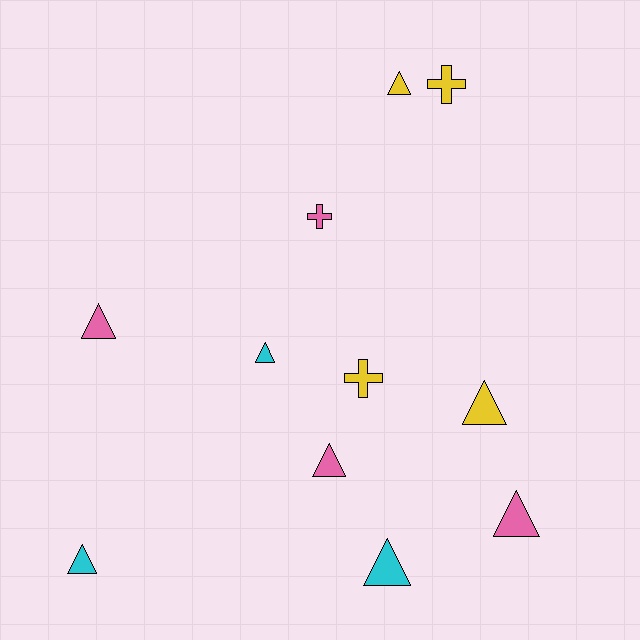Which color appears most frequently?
Yellow, with 4 objects.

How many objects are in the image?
There are 11 objects.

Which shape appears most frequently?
Triangle, with 8 objects.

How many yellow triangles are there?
There are 2 yellow triangles.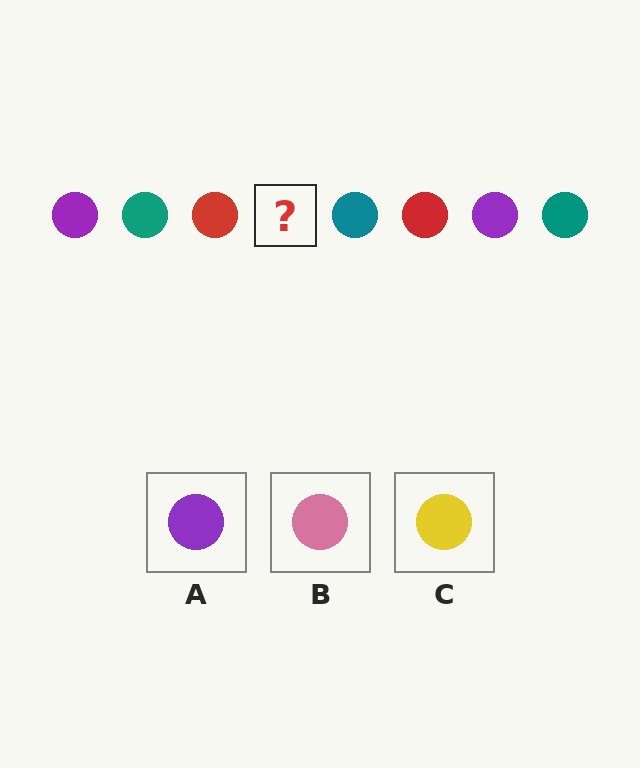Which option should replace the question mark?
Option A.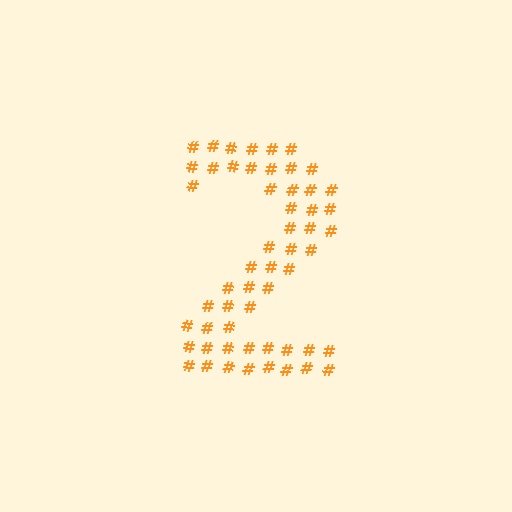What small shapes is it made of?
It is made of small hash symbols.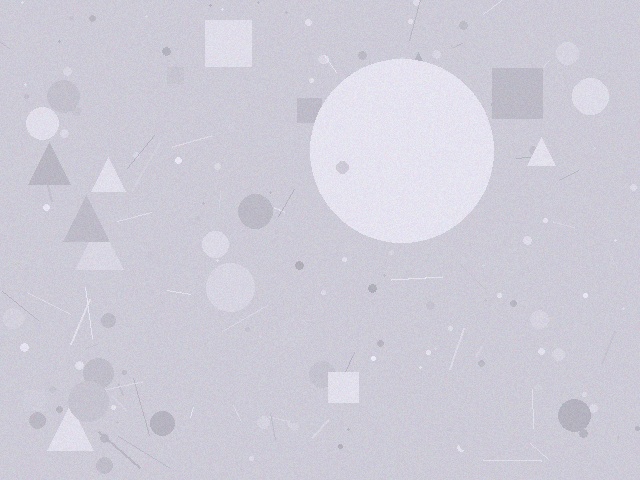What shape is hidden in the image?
A circle is hidden in the image.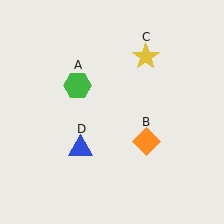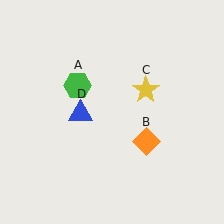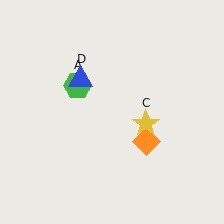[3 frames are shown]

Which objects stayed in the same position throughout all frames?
Green hexagon (object A) and orange diamond (object B) remained stationary.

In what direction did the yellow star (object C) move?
The yellow star (object C) moved down.